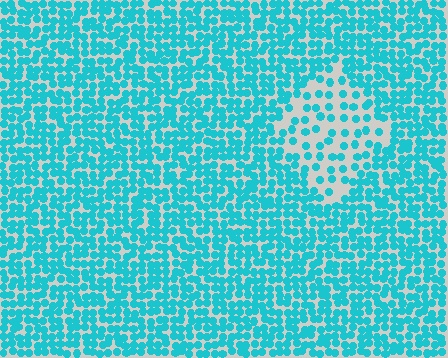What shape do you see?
I see a diamond.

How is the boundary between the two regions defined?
The boundary is defined by a change in element density (approximately 2.4x ratio). All elements are the same color, size, and shape.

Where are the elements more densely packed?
The elements are more densely packed outside the diamond boundary.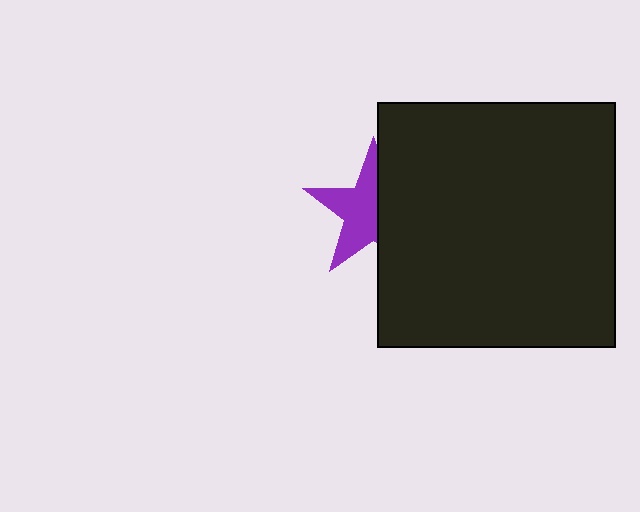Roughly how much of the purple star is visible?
About half of it is visible (roughly 57%).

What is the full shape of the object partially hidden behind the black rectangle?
The partially hidden object is a purple star.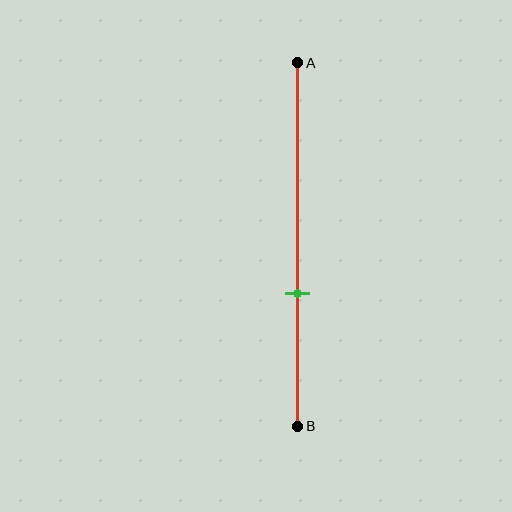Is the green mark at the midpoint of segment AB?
No, the mark is at about 65% from A, not at the 50% midpoint.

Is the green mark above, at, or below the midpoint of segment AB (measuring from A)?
The green mark is below the midpoint of segment AB.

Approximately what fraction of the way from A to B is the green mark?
The green mark is approximately 65% of the way from A to B.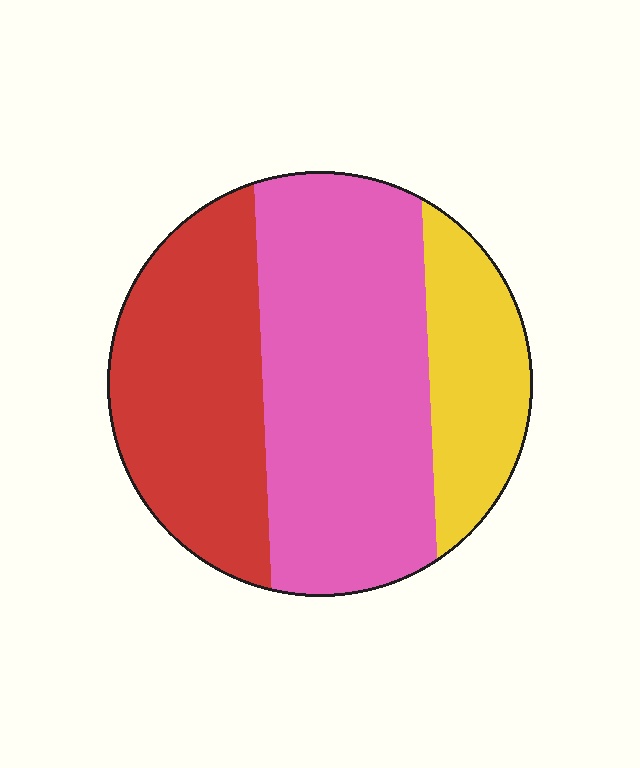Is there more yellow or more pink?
Pink.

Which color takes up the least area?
Yellow, at roughly 20%.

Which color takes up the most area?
Pink, at roughly 50%.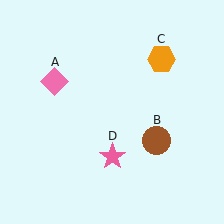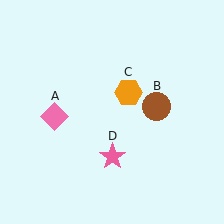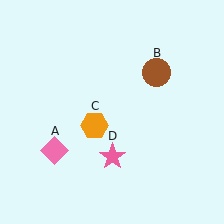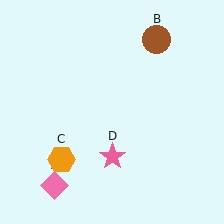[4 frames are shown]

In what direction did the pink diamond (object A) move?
The pink diamond (object A) moved down.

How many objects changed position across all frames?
3 objects changed position: pink diamond (object A), brown circle (object B), orange hexagon (object C).